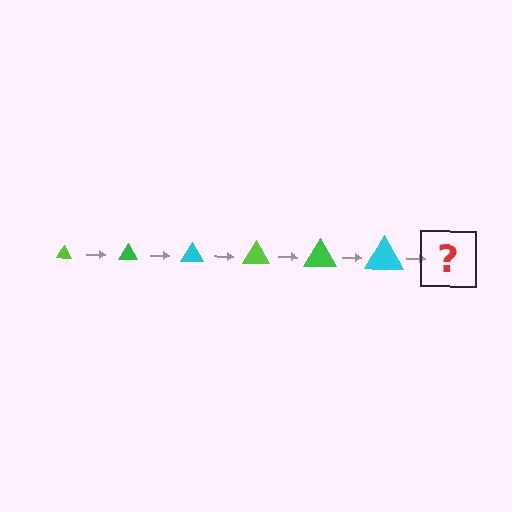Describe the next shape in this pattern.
It should be a lime triangle, larger than the previous one.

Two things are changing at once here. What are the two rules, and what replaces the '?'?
The two rules are that the triangle grows larger each step and the color cycles through lime, green, and cyan. The '?' should be a lime triangle, larger than the previous one.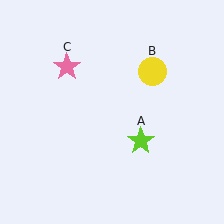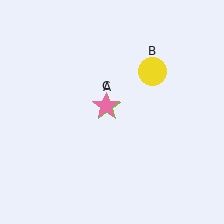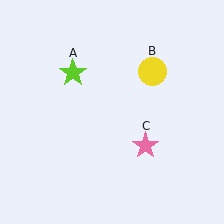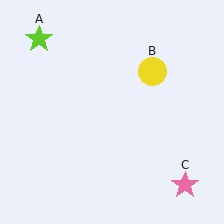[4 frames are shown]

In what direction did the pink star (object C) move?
The pink star (object C) moved down and to the right.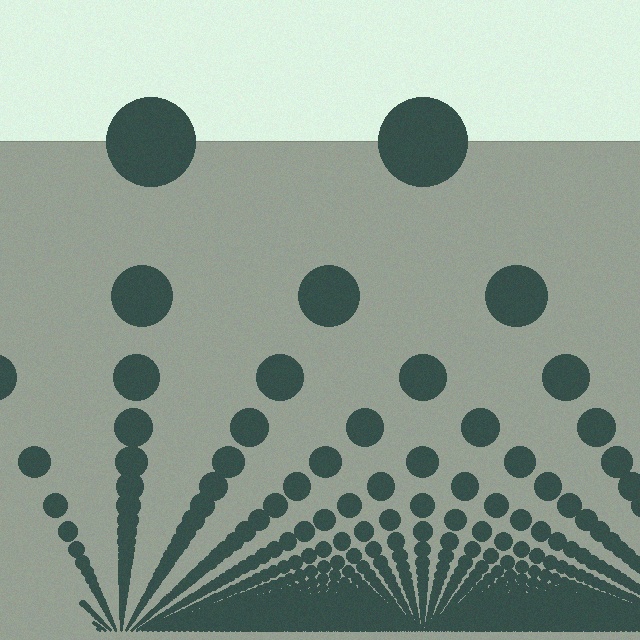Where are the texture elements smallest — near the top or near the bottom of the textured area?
Near the bottom.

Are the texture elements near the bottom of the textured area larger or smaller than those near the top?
Smaller. The gradient is inverted — elements near the bottom are smaller and denser.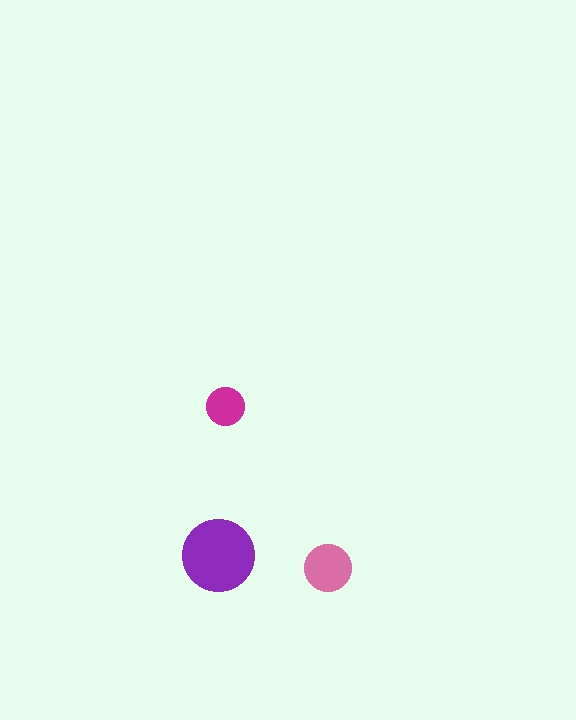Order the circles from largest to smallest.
the purple one, the pink one, the magenta one.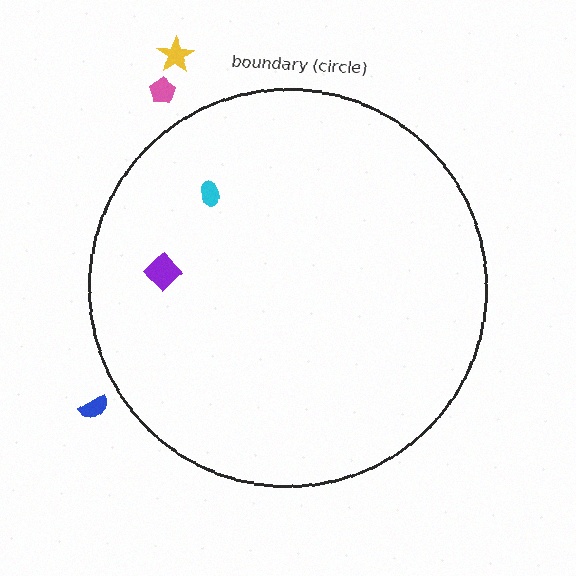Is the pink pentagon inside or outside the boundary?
Outside.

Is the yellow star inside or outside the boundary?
Outside.